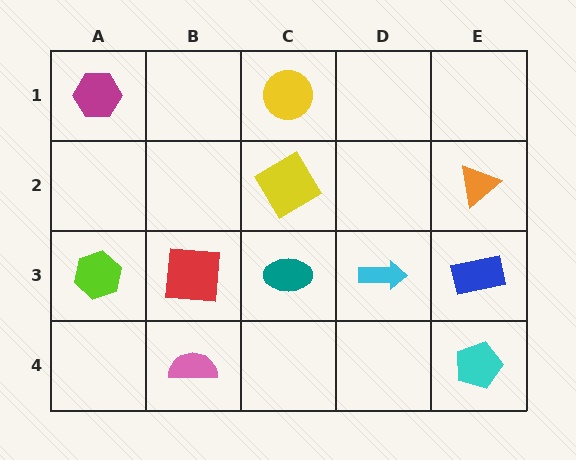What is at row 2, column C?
A yellow diamond.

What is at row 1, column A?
A magenta hexagon.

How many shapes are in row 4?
2 shapes.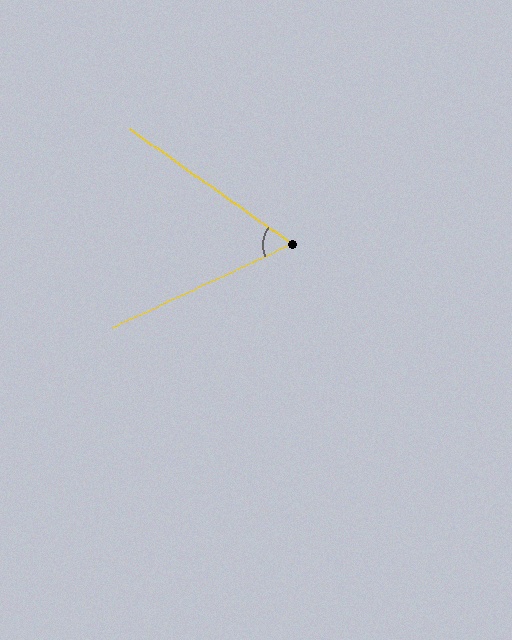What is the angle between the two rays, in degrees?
Approximately 60 degrees.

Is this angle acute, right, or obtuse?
It is acute.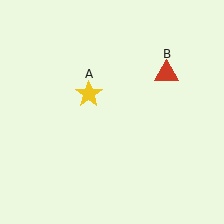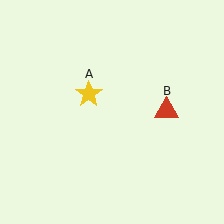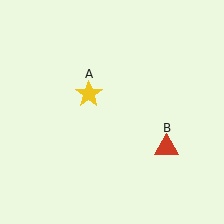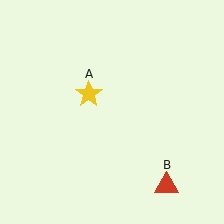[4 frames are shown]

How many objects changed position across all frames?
1 object changed position: red triangle (object B).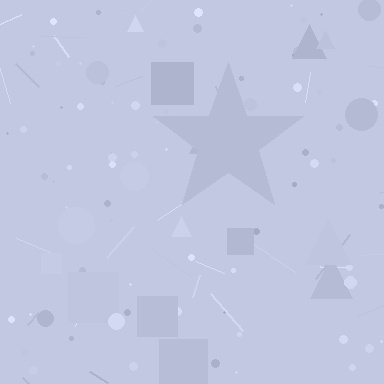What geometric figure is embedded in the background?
A star is embedded in the background.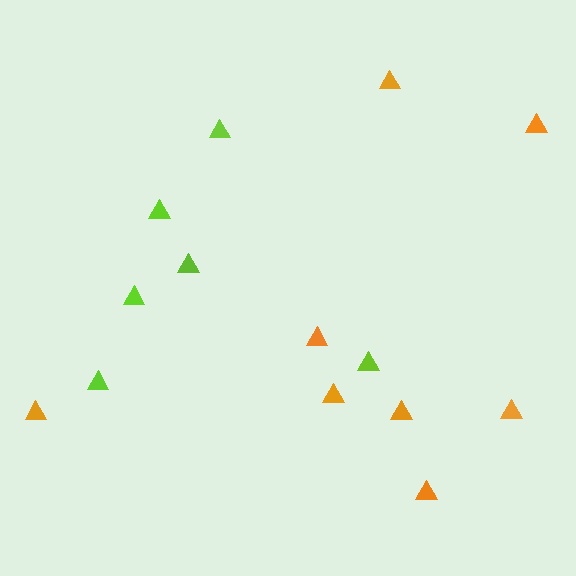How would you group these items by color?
There are 2 groups: one group of orange triangles (8) and one group of lime triangles (6).